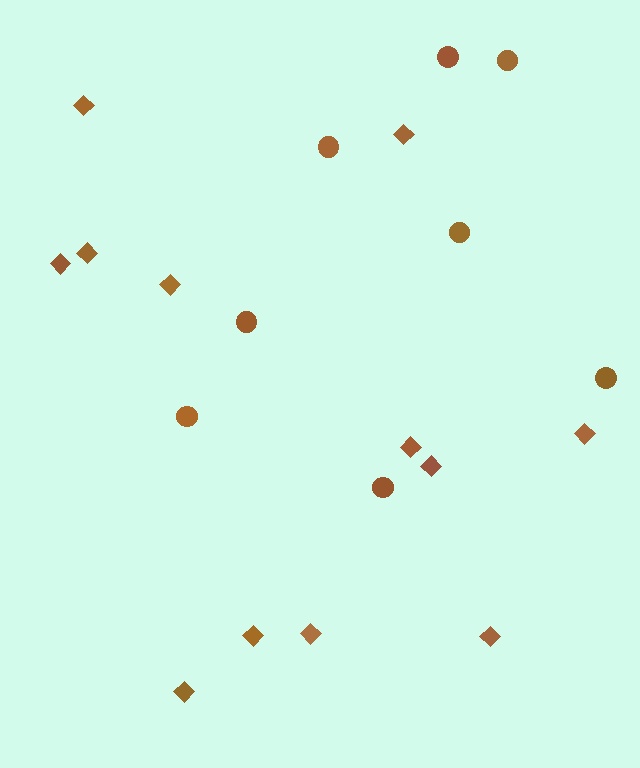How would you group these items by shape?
There are 2 groups: one group of diamonds (12) and one group of circles (8).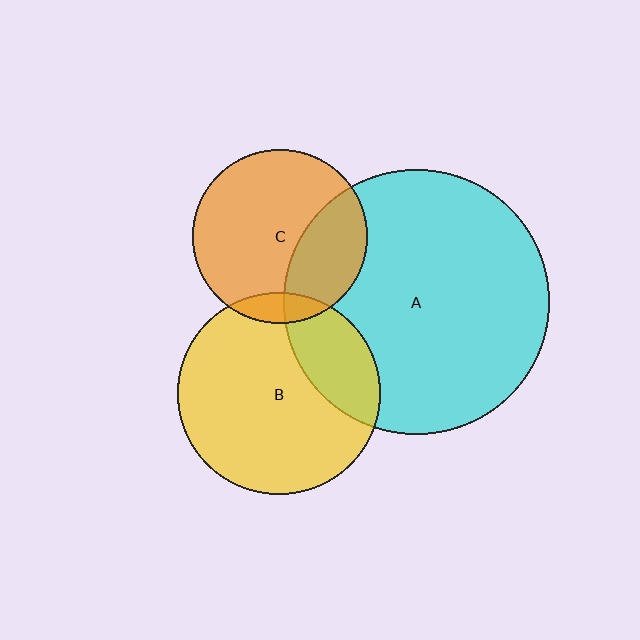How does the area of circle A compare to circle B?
Approximately 1.7 times.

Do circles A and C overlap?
Yes.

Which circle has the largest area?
Circle A (cyan).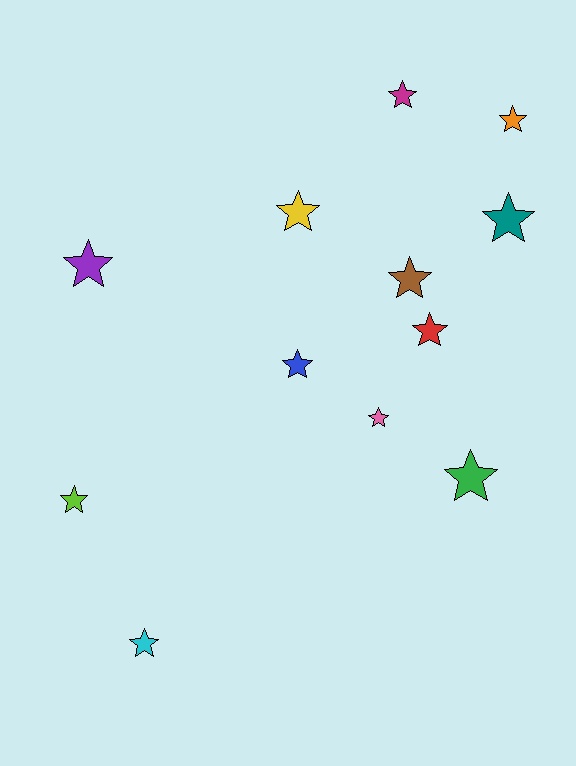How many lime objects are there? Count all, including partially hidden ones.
There is 1 lime object.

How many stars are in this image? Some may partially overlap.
There are 12 stars.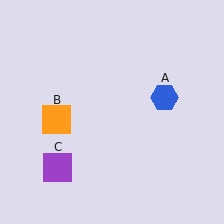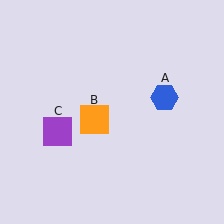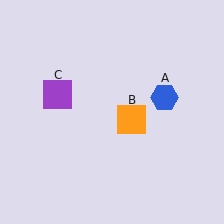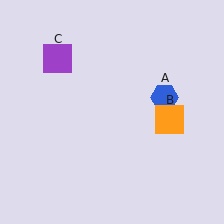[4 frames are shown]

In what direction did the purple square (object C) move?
The purple square (object C) moved up.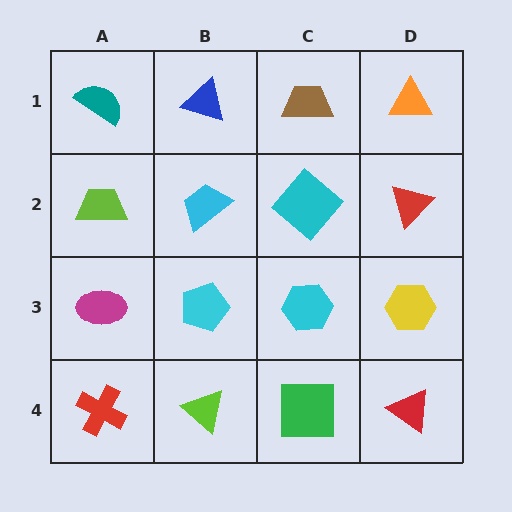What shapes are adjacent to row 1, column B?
A cyan trapezoid (row 2, column B), a teal semicircle (row 1, column A), a brown trapezoid (row 1, column C).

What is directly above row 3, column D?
A red triangle.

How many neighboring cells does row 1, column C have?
3.